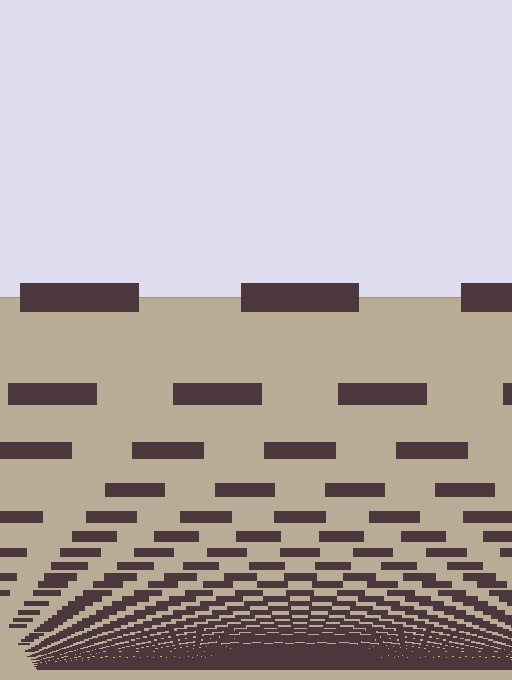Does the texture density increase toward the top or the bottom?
Density increases toward the bottom.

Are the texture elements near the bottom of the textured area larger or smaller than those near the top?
Smaller. The gradient is inverted — elements near the bottom are smaller and denser.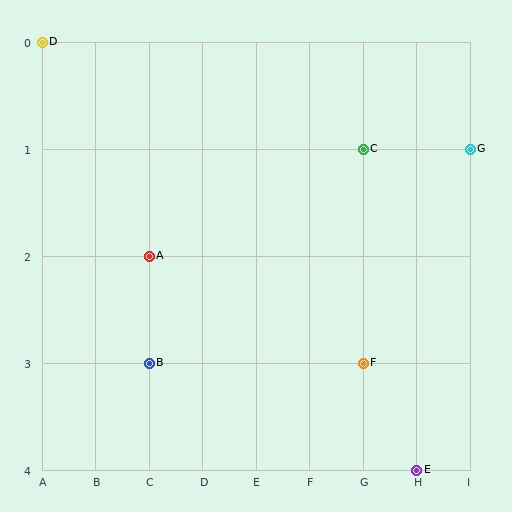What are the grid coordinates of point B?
Point B is at grid coordinates (C, 3).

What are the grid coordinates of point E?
Point E is at grid coordinates (H, 4).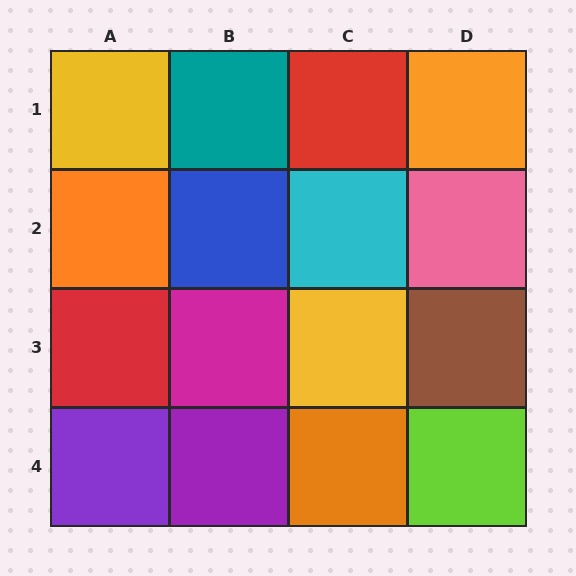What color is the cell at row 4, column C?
Orange.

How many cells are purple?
2 cells are purple.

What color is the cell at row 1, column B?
Teal.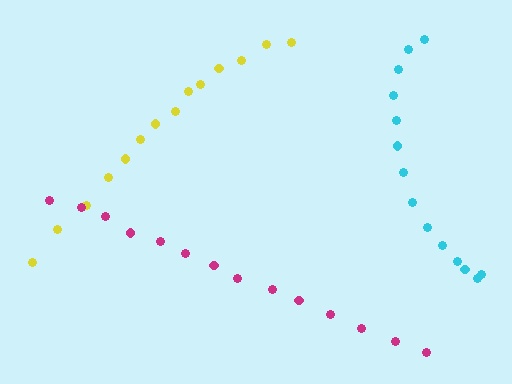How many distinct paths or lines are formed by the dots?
There are 3 distinct paths.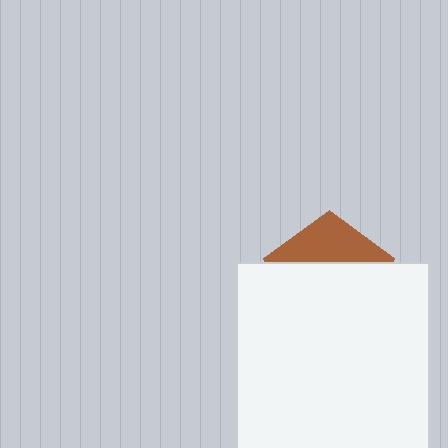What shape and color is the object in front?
The object in front is a white square.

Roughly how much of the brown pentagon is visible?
A small part of it is visible (roughly 31%).